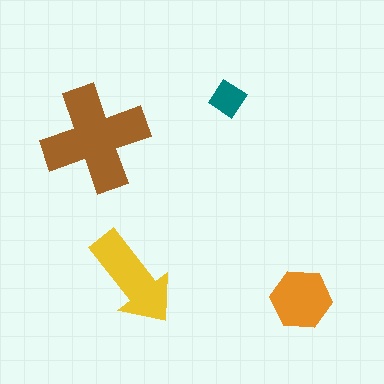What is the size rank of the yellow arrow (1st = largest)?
2nd.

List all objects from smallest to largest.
The teal diamond, the orange hexagon, the yellow arrow, the brown cross.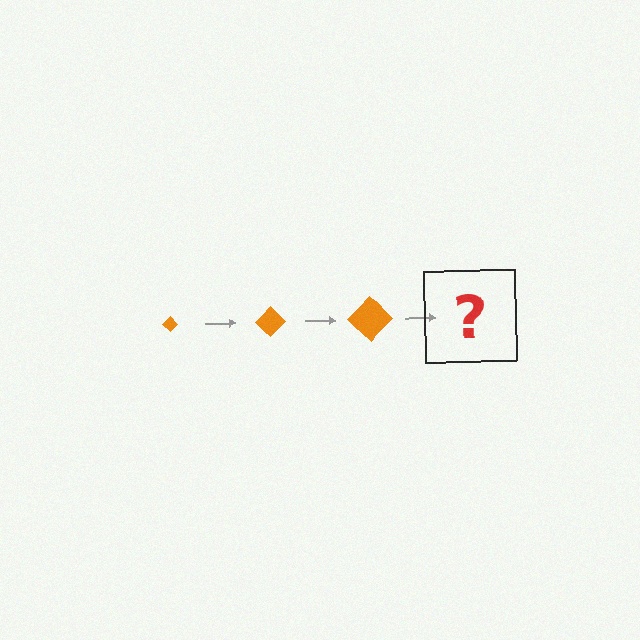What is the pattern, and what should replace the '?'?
The pattern is that the diamond gets progressively larger each step. The '?' should be an orange diamond, larger than the previous one.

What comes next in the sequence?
The next element should be an orange diamond, larger than the previous one.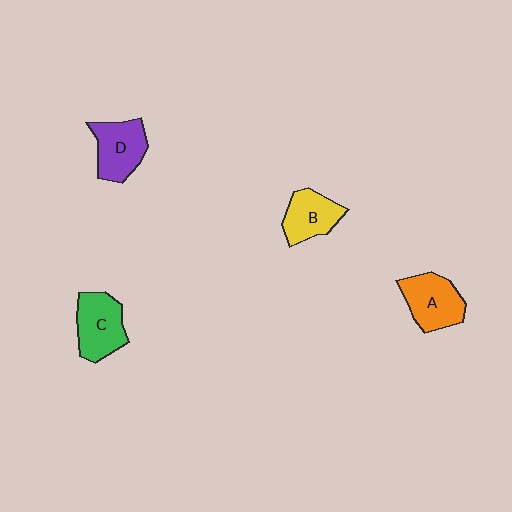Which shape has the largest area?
Shape C (green).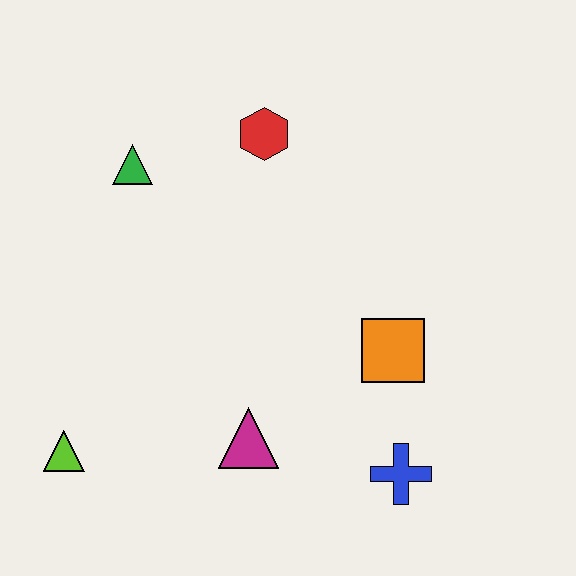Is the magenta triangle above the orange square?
No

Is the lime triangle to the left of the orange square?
Yes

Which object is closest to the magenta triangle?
The blue cross is closest to the magenta triangle.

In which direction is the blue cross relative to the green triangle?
The blue cross is below the green triangle.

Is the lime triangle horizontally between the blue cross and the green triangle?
No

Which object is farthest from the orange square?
The lime triangle is farthest from the orange square.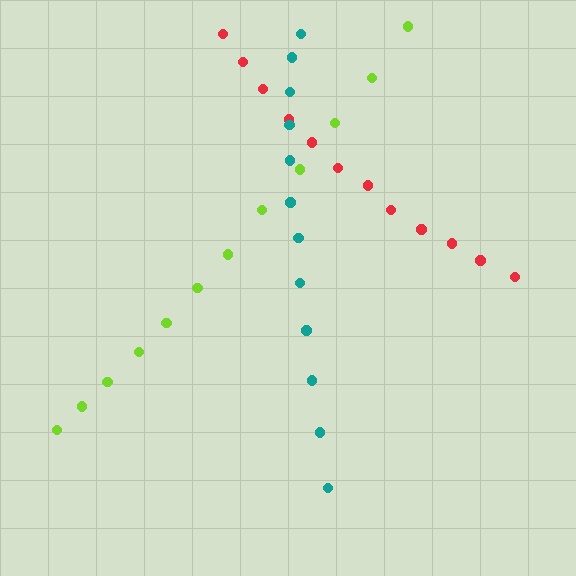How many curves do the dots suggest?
There are 3 distinct paths.